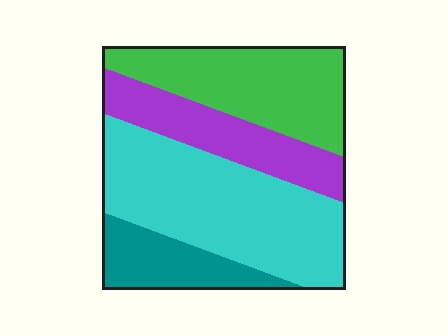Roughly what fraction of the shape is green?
Green covers 27% of the shape.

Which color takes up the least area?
Teal, at roughly 15%.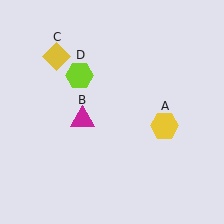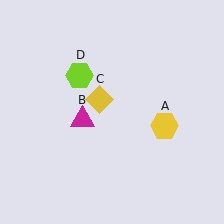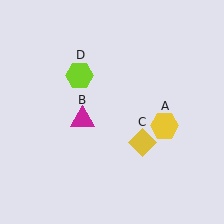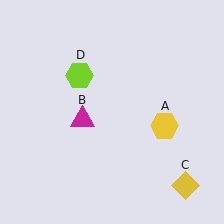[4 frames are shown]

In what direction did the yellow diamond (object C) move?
The yellow diamond (object C) moved down and to the right.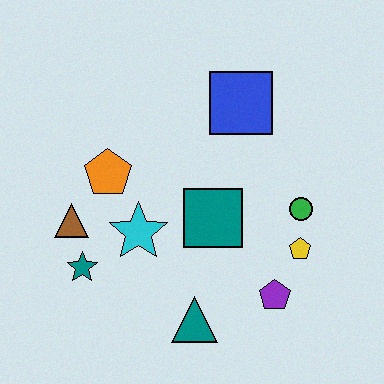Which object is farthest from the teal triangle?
The blue square is farthest from the teal triangle.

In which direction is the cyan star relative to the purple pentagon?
The cyan star is to the left of the purple pentagon.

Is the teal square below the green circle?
Yes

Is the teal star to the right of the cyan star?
No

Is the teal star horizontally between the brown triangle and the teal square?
Yes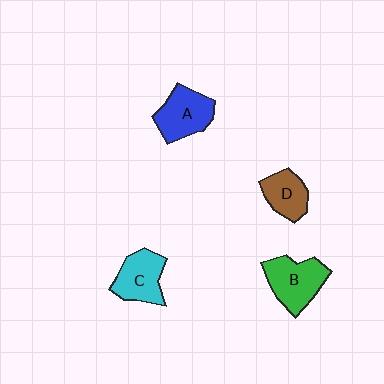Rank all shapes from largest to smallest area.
From largest to smallest: B (green), A (blue), C (cyan), D (brown).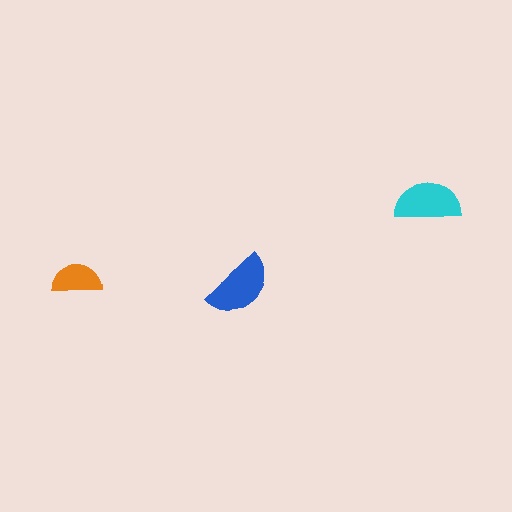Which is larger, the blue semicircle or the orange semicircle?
The blue one.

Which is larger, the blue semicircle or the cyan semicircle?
The blue one.